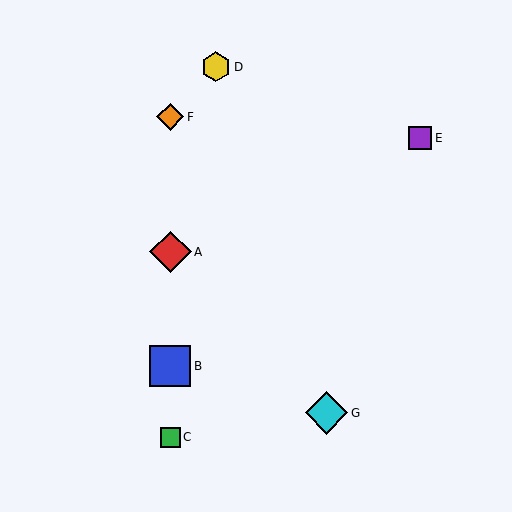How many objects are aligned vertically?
4 objects (A, B, C, F) are aligned vertically.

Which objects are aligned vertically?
Objects A, B, C, F are aligned vertically.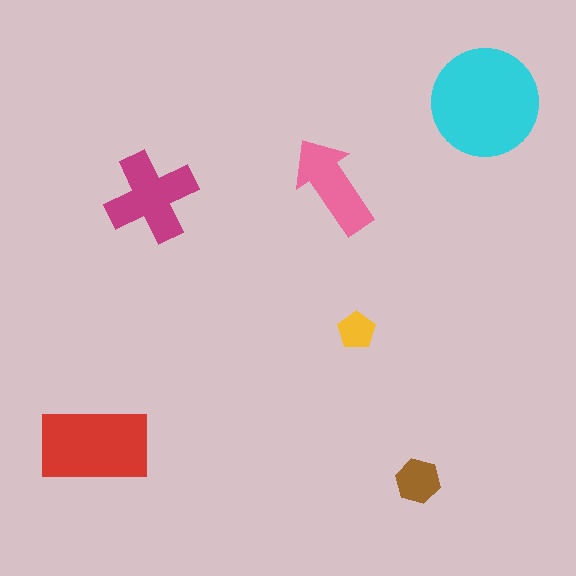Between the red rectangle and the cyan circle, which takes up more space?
The cyan circle.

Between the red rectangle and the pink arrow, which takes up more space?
The red rectangle.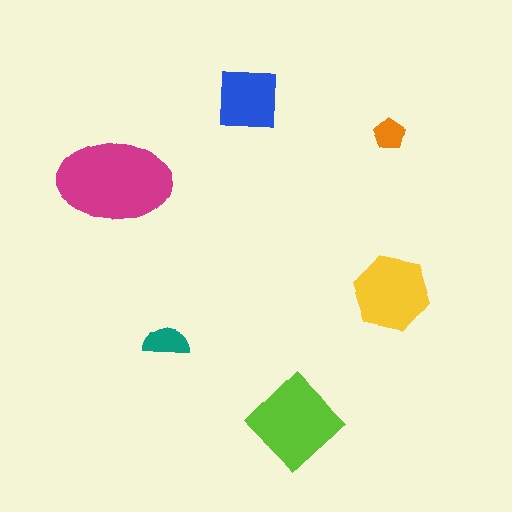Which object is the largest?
The magenta ellipse.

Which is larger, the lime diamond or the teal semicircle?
The lime diamond.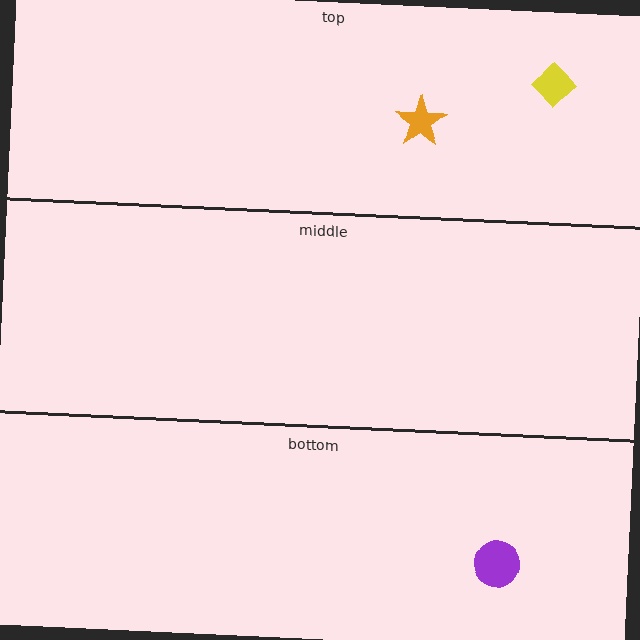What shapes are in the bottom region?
The purple circle.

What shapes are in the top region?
The yellow diamond, the orange star.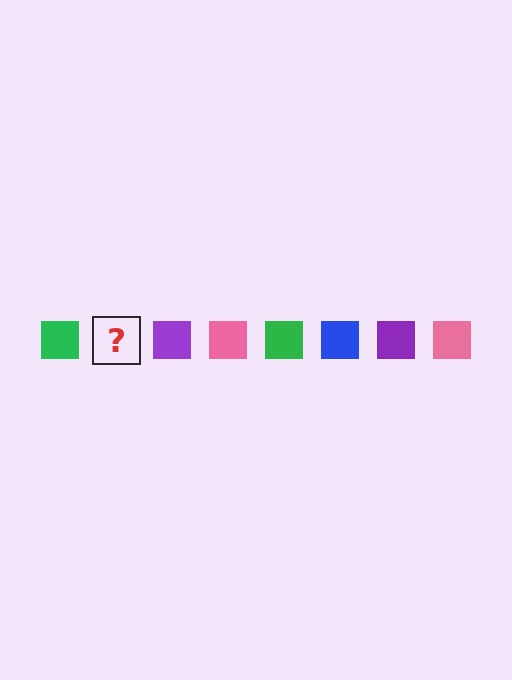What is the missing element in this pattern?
The missing element is a blue square.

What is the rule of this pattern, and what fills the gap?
The rule is that the pattern cycles through green, blue, purple, pink squares. The gap should be filled with a blue square.